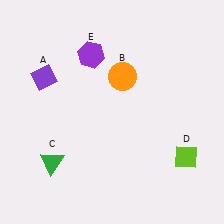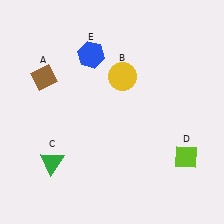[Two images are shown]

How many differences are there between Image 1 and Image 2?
There are 3 differences between the two images.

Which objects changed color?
A changed from purple to brown. B changed from orange to yellow. E changed from purple to blue.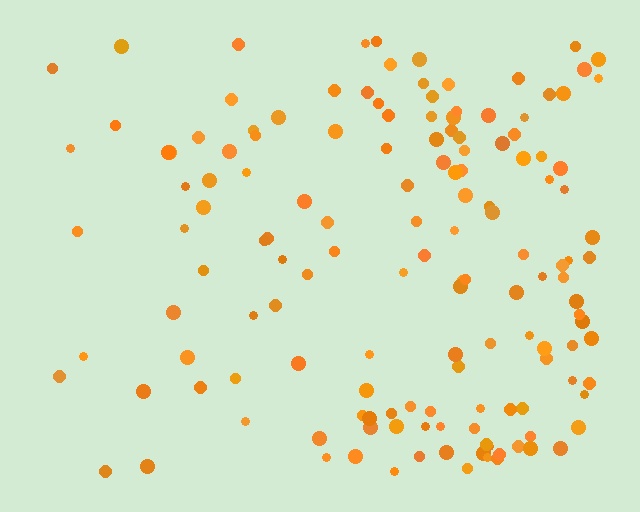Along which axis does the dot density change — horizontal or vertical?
Horizontal.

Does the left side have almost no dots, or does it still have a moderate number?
Still a moderate number, just noticeably fewer than the right.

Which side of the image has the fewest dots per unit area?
The left.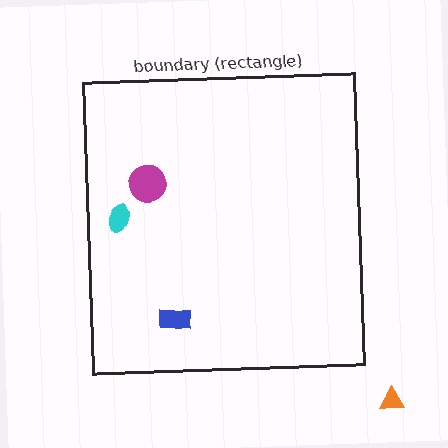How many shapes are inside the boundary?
3 inside, 1 outside.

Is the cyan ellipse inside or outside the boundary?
Inside.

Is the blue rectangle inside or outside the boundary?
Inside.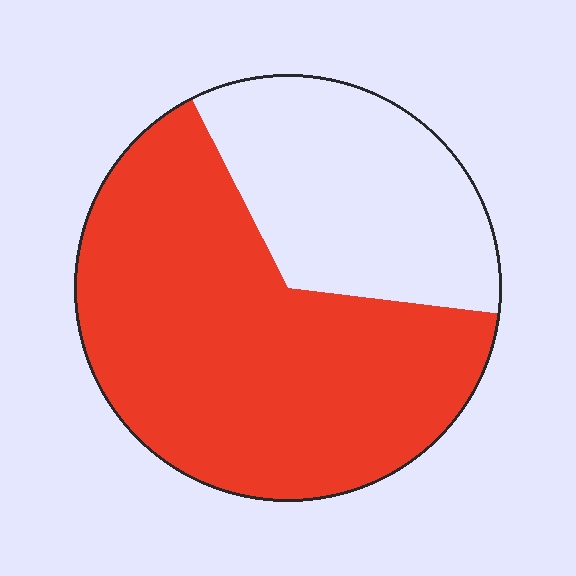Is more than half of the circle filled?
Yes.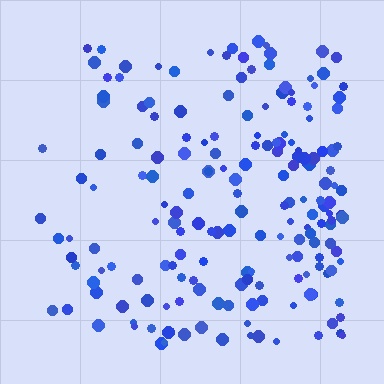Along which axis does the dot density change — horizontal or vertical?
Horizontal.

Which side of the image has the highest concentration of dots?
The right.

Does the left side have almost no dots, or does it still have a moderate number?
Still a moderate number, just noticeably fewer than the right.